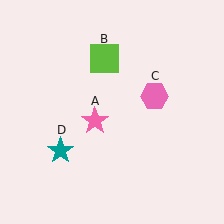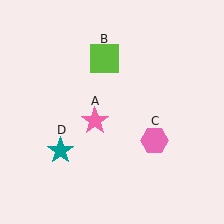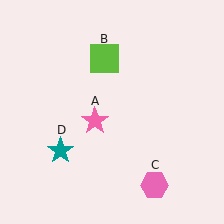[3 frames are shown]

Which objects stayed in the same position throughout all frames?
Pink star (object A) and lime square (object B) and teal star (object D) remained stationary.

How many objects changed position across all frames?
1 object changed position: pink hexagon (object C).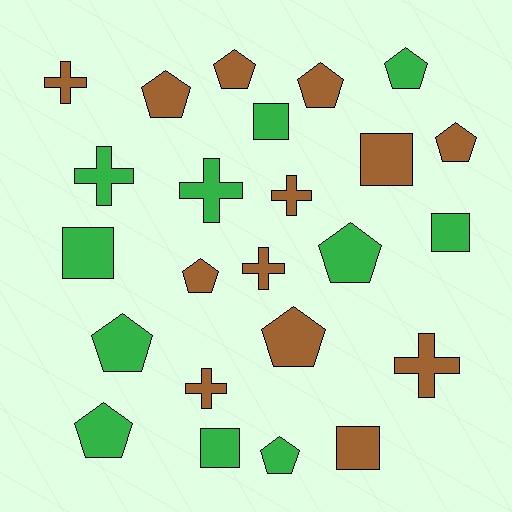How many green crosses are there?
There are 2 green crosses.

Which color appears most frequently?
Brown, with 13 objects.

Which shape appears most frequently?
Pentagon, with 11 objects.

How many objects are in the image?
There are 24 objects.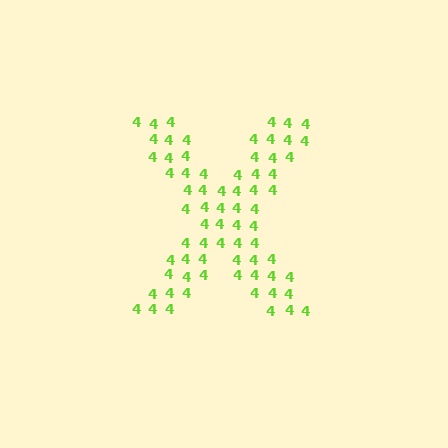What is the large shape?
The large shape is the letter X.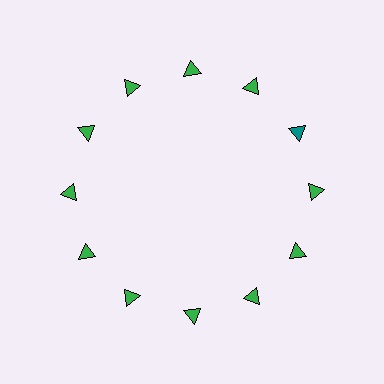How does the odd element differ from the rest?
It has a different color: teal instead of green.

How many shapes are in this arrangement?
There are 12 shapes arranged in a ring pattern.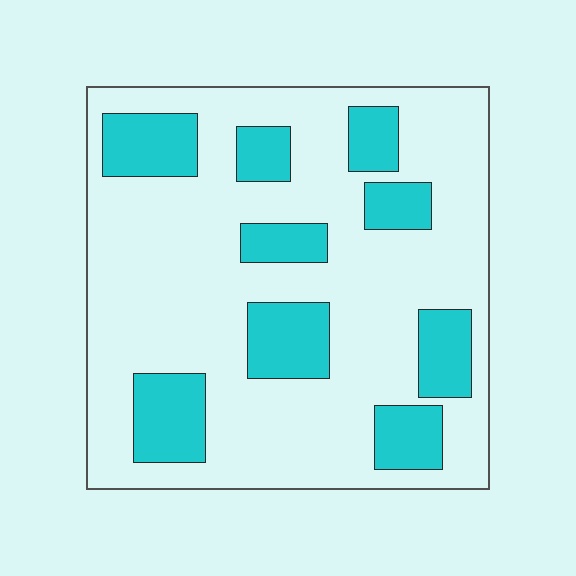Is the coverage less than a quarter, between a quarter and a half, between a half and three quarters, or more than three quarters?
Between a quarter and a half.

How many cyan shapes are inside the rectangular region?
9.